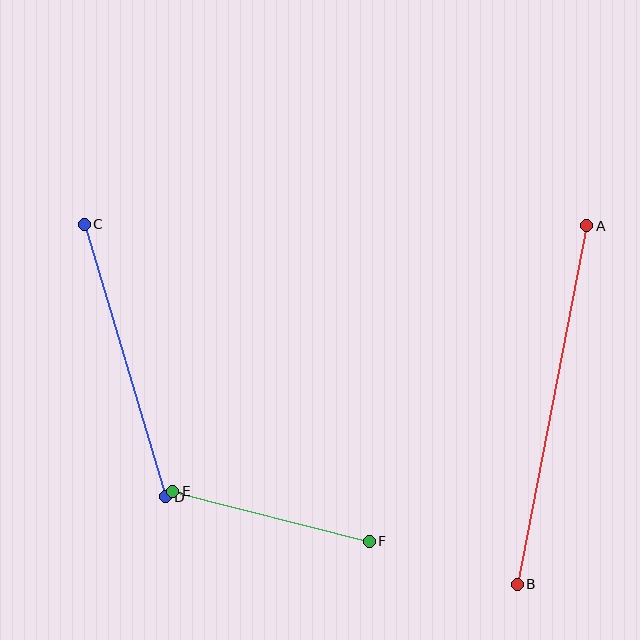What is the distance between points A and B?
The distance is approximately 365 pixels.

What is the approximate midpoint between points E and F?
The midpoint is at approximately (271, 516) pixels.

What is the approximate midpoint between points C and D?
The midpoint is at approximately (125, 360) pixels.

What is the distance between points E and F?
The distance is approximately 203 pixels.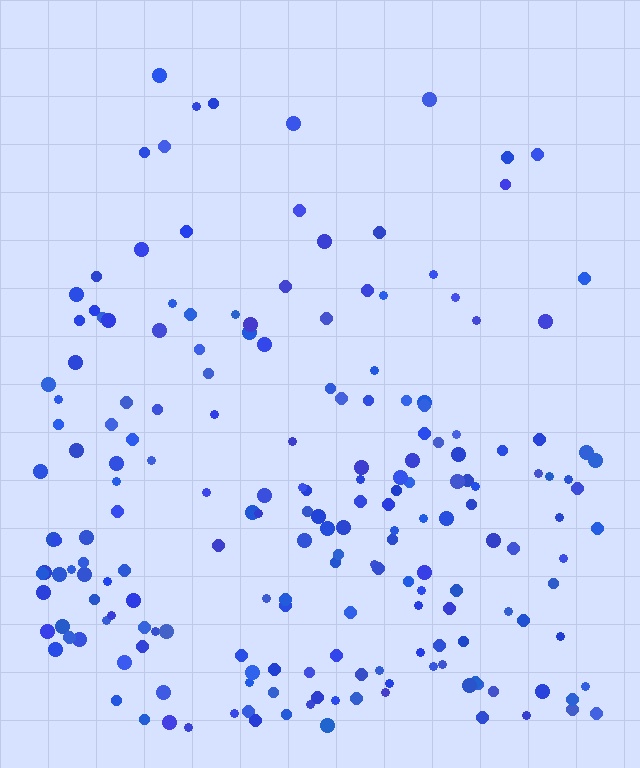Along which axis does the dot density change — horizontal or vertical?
Vertical.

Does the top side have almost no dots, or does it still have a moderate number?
Still a moderate number, just noticeably fewer than the bottom.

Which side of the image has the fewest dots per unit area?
The top.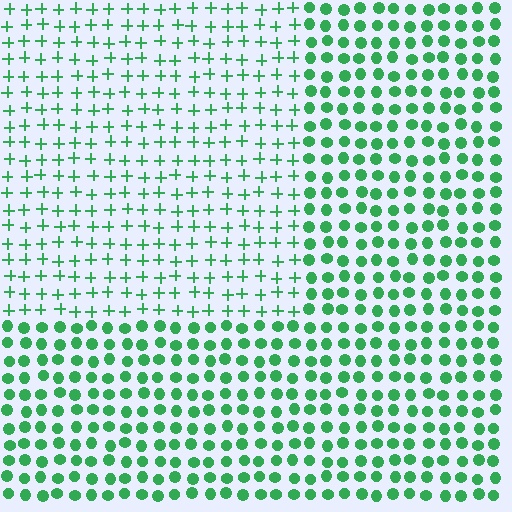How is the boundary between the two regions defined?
The boundary is defined by a change in element shape: plus signs inside vs. circles outside. All elements share the same color and spacing.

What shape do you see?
I see a rectangle.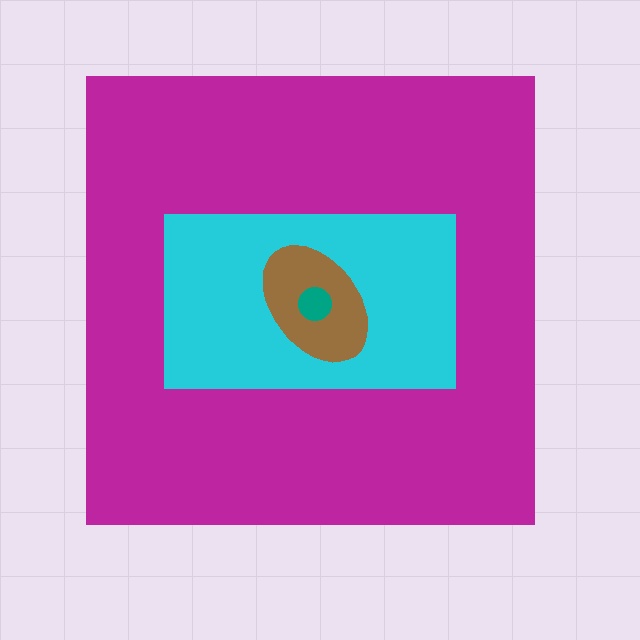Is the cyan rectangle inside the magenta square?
Yes.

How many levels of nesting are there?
4.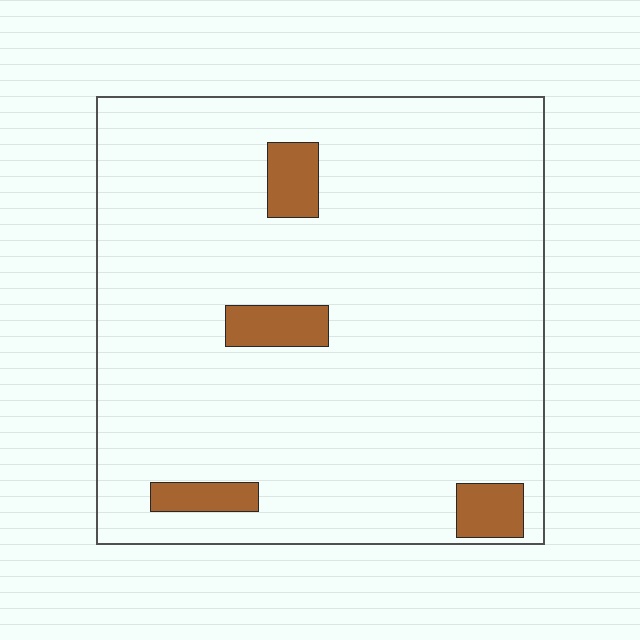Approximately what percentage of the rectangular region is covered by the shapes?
Approximately 10%.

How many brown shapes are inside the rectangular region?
4.